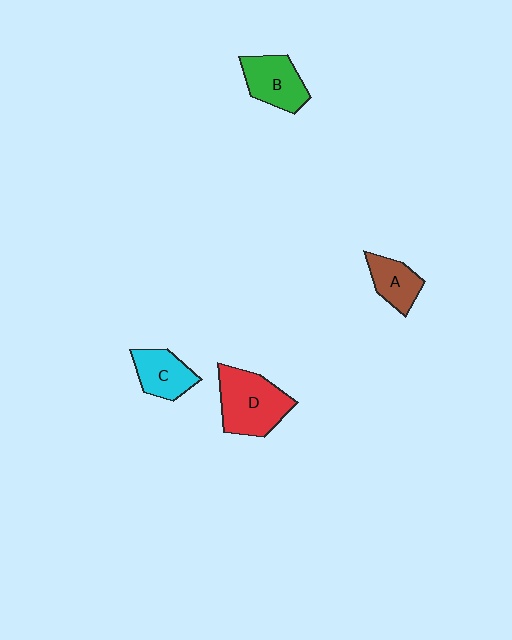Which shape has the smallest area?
Shape A (brown).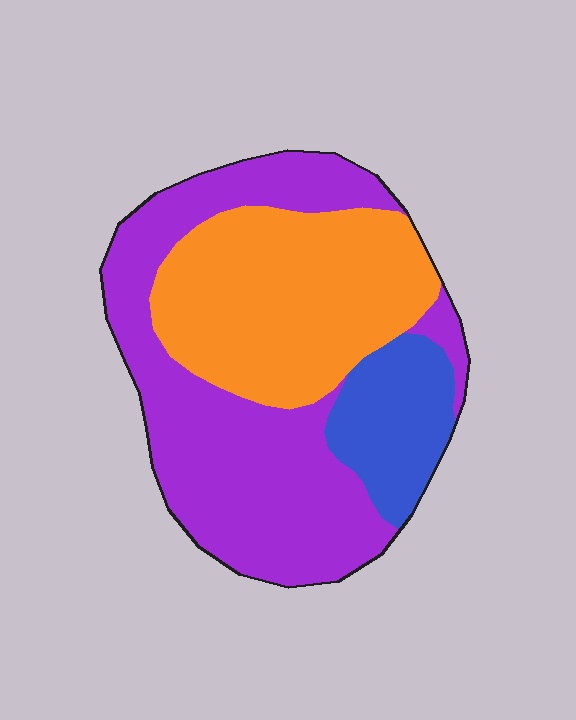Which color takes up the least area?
Blue, at roughly 15%.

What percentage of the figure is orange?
Orange covers roughly 35% of the figure.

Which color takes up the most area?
Purple, at roughly 50%.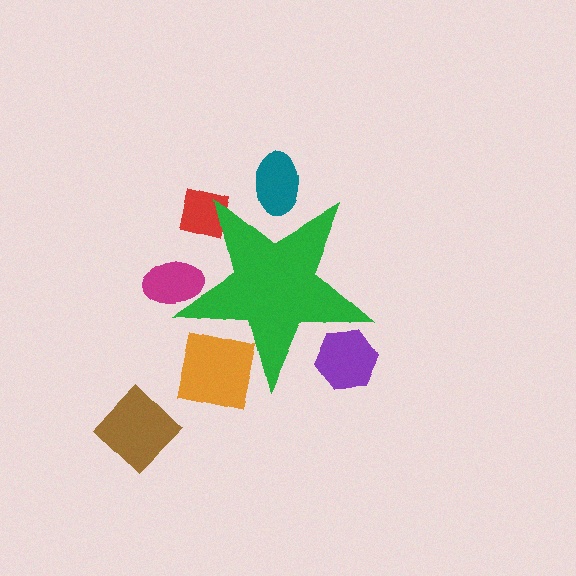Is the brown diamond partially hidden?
No, the brown diamond is fully visible.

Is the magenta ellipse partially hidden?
Yes, the magenta ellipse is partially hidden behind the green star.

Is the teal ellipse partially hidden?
Yes, the teal ellipse is partially hidden behind the green star.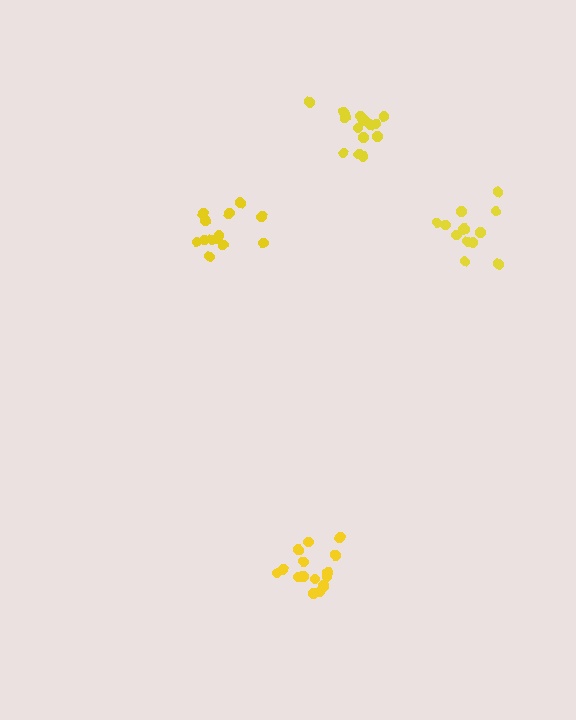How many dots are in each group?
Group 1: 15 dots, Group 2: 13 dots, Group 3: 13 dots, Group 4: 16 dots (57 total).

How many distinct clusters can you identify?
There are 4 distinct clusters.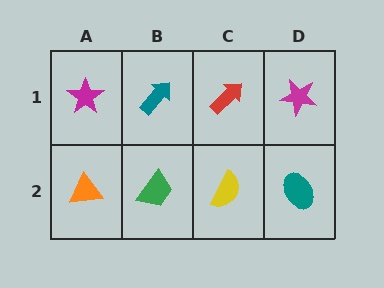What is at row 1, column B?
A teal arrow.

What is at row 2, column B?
A green trapezoid.